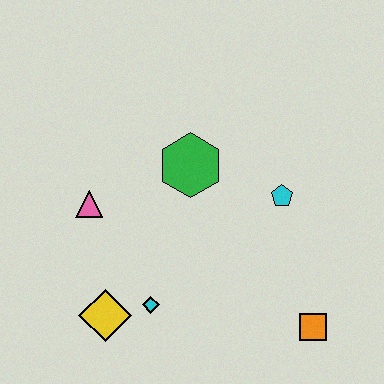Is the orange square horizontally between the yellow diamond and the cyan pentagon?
No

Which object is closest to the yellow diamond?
The cyan diamond is closest to the yellow diamond.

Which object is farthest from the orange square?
The pink triangle is farthest from the orange square.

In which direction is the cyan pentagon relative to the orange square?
The cyan pentagon is above the orange square.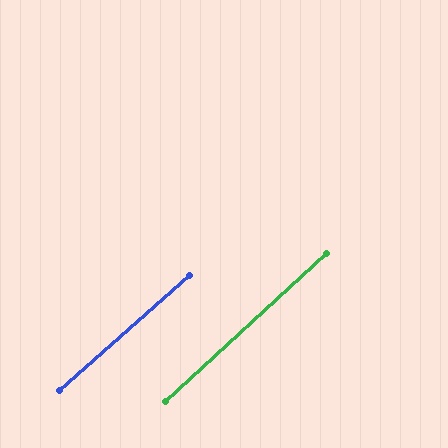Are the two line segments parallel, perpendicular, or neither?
Parallel — their directions differ by only 1.2°.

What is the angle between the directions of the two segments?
Approximately 1 degree.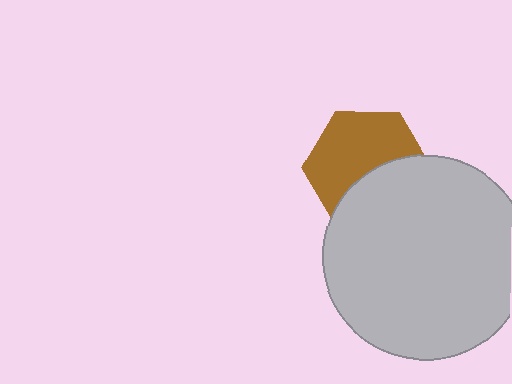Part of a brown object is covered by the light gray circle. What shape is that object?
It is a hexagon.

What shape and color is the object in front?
The object in front is a light gray circle.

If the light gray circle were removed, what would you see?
You would see the complete brown hexagon.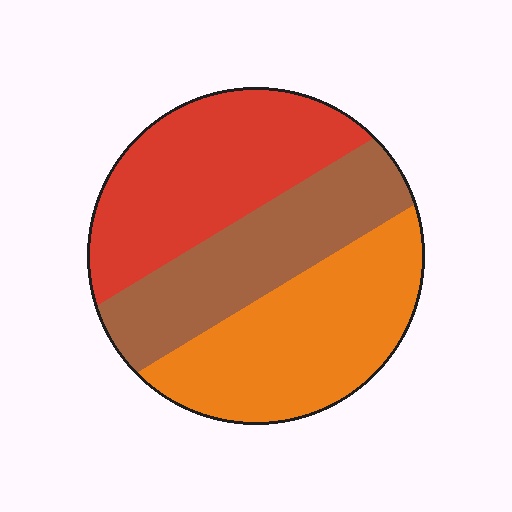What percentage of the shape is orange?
Orange covers roughly 35% of the shape.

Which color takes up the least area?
Brown, at roughly 30%.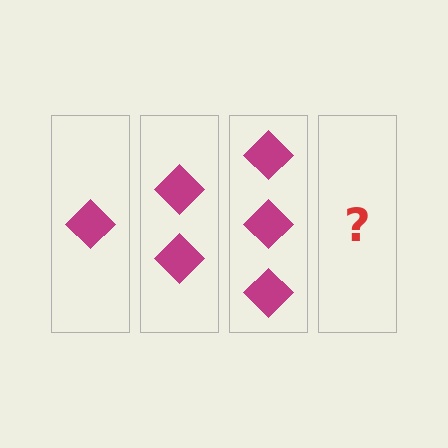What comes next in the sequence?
The next element should be 4 diamonds.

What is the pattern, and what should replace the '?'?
The pattern is that each step adds one more diamond. The '?' should be 4 diamonds.